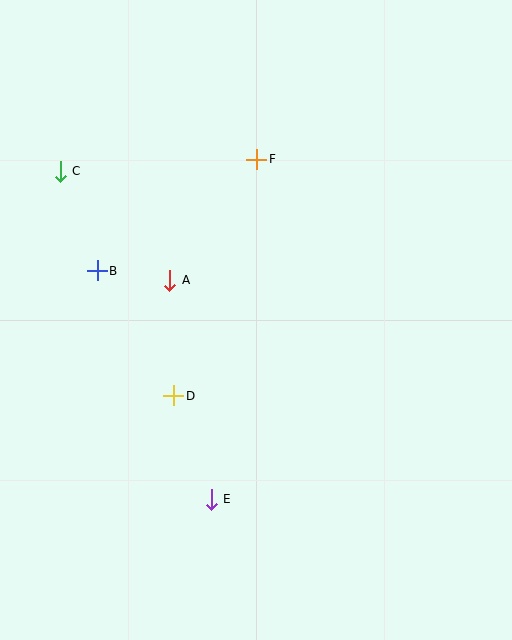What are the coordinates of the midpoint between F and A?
The midpoint between F and A is at (213, 220).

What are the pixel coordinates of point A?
Point A is at (170, 280).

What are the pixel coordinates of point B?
Point B is at (97, 271).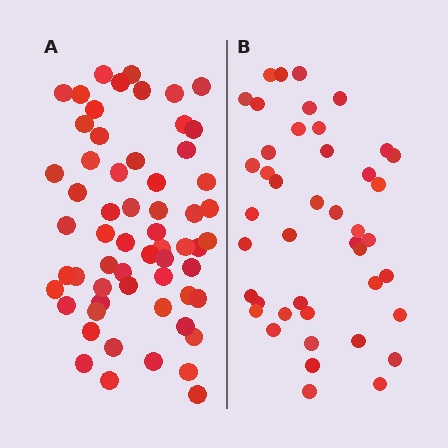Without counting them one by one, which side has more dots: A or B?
Region A (the left region) has more dots.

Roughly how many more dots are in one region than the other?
Region A has approximately 15 more dots than region B.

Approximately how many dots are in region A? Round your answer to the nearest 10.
About 60 dots.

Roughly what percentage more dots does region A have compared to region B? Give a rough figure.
About 40% more.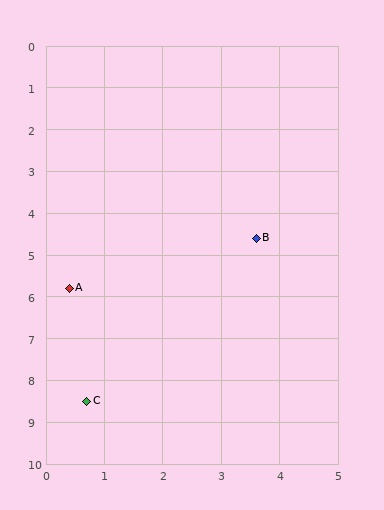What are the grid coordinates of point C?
Point C is at approximately (0.7, 8.5).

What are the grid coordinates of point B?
Point B is at approximately (3.6, 4.6).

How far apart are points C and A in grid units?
Points C and A are about 2.7 grid units apart.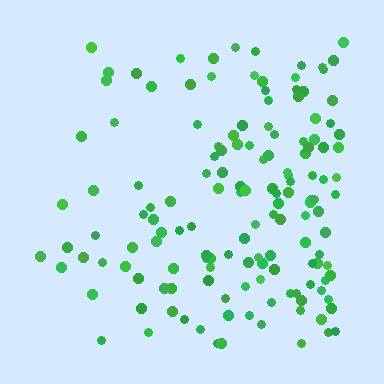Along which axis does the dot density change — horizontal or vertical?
Horizontal.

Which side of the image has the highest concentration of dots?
The right.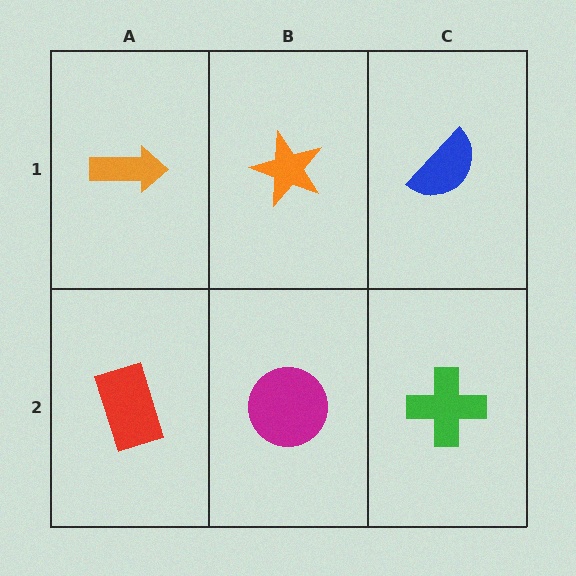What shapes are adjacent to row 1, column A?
A red rectangle (row 2, column A), an orange star (row 1, column B).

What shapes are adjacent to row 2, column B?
An orange star (row 1, column B), a red rectangle (row 2, column A), a green cross (row 2, column C).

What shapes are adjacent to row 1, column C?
A green cross (row 2, column C), an orange star (row 1, column B).